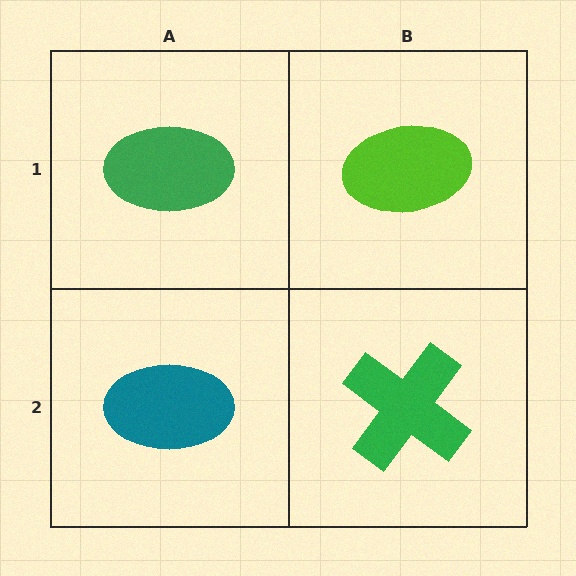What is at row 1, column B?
A lime ellipse.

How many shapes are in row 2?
2 shapes.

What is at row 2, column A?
A teal ellipse.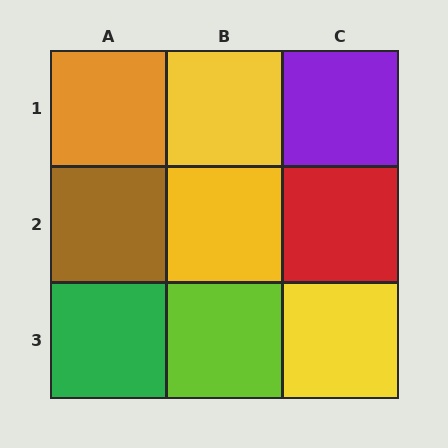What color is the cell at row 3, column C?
Yellow.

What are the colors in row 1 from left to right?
Orange, yellow, purple.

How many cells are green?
1 cell is green.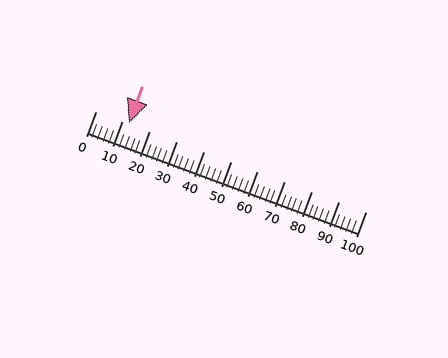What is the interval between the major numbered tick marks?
The major tick marks are spaced 10 units apart.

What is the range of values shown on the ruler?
The ruler shows values from 0 to 100.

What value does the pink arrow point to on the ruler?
The pink arrow points to approximately 12.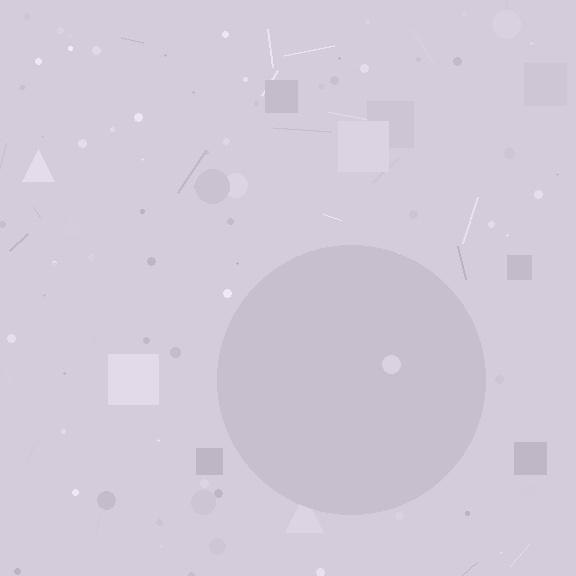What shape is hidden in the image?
A circle is hidden in the image.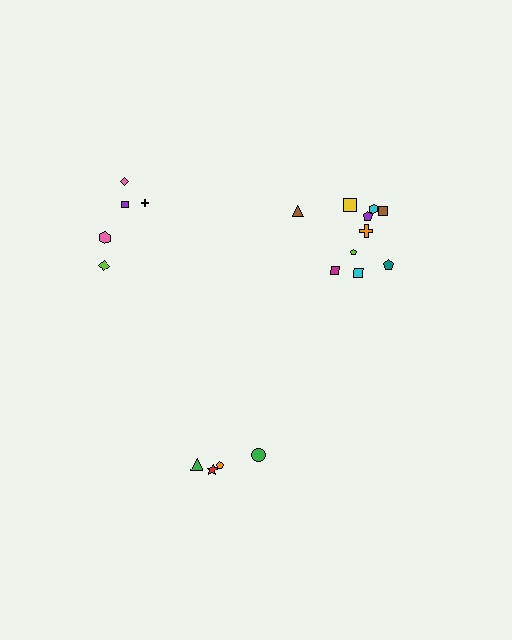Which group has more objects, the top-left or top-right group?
The top-right group.